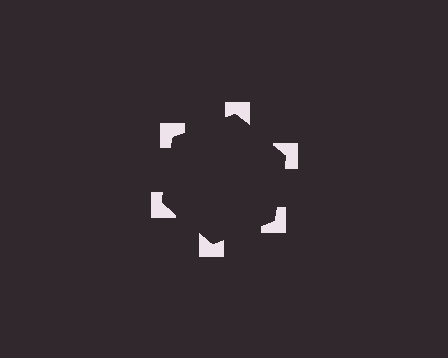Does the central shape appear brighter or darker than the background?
It typically appears slightly darker than the background, even though no actual brightness change is drawn.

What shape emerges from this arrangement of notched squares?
An illusory hexagon — its edges are inferred from the aligned wedge cuts in the notched squares, not physically drawn.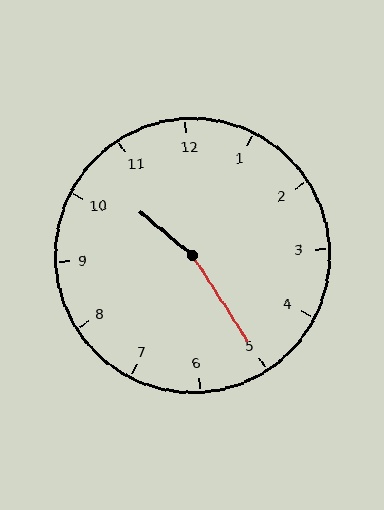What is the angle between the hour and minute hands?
Approximately 162 degrees.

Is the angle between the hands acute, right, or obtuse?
It is obtuse.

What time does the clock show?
10:25.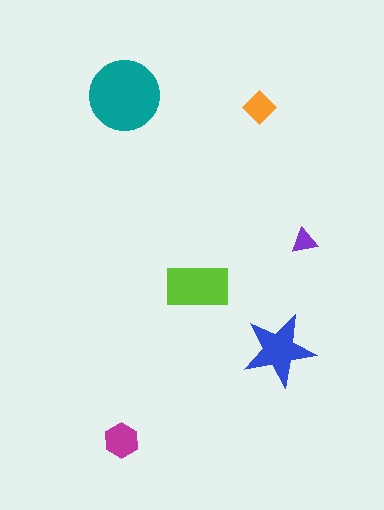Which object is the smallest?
The purple triangle.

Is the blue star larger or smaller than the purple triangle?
Larger.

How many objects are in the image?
There are 6 objects in the image.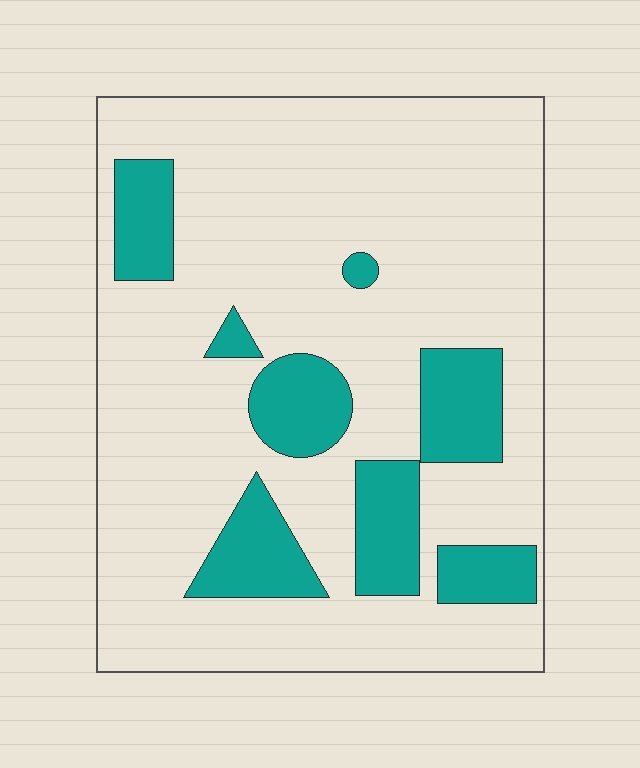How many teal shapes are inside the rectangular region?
8.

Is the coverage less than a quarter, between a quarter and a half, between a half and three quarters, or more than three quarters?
Less than a quarter.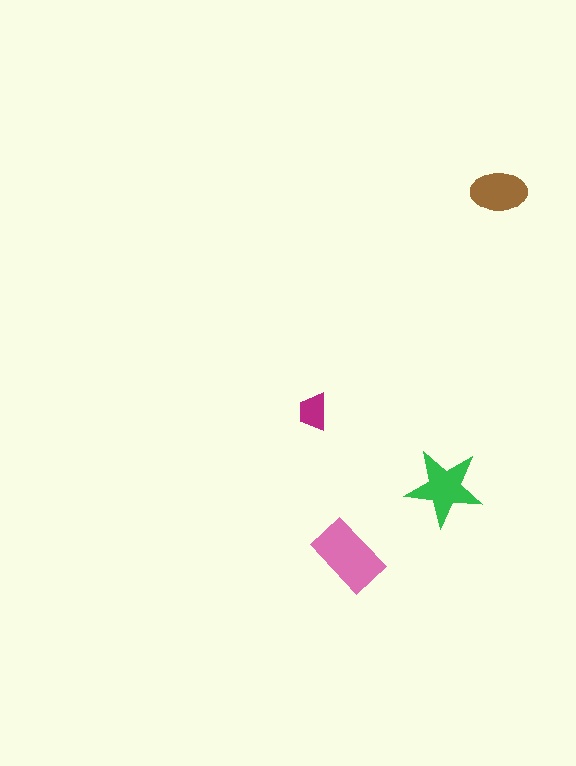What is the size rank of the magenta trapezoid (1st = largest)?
4th.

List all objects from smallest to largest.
The magenta trapezoid, the brown ellipse, the green star, the pink rectangle.